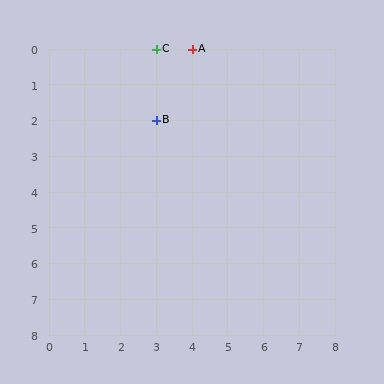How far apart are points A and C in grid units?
Points A and C are 1 column apart.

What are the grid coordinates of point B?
Point B is at grid coordinates (3, 2).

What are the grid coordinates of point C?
Point C is at grid coordinates (3, 0).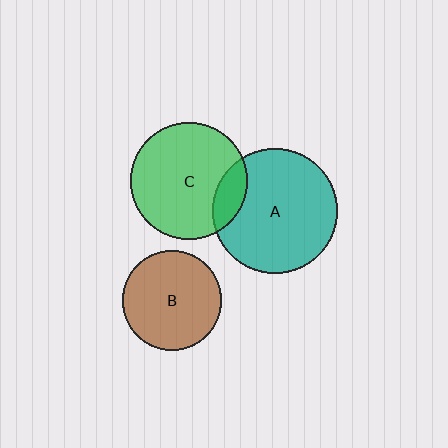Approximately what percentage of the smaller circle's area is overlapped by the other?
Approximately 15%.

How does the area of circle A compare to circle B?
Approximately 1.6 times.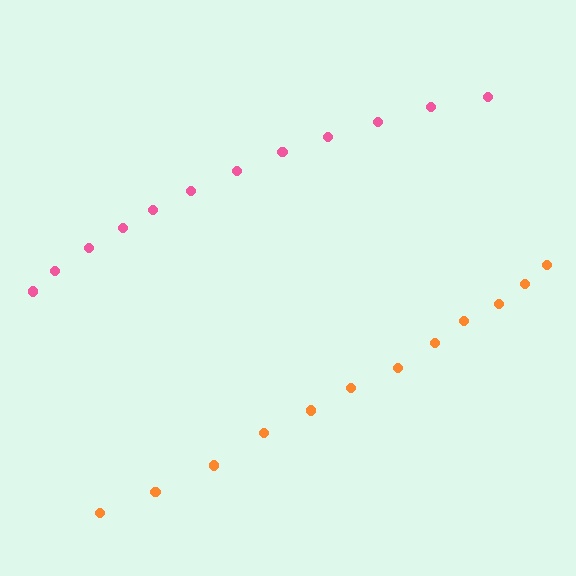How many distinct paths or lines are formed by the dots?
There are 2 distinct paths.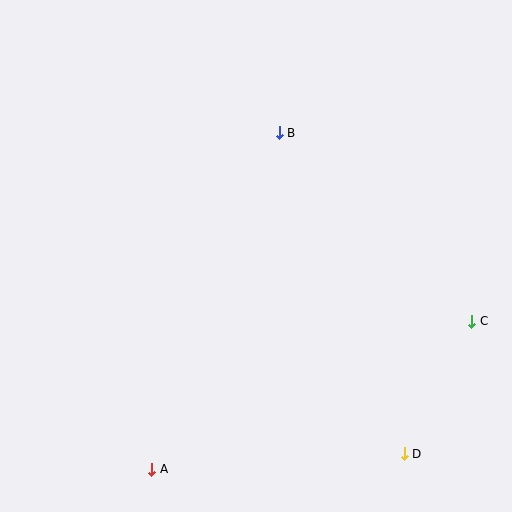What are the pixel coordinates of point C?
Point C is at (472, 321).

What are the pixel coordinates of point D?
Point D is at (404, 454).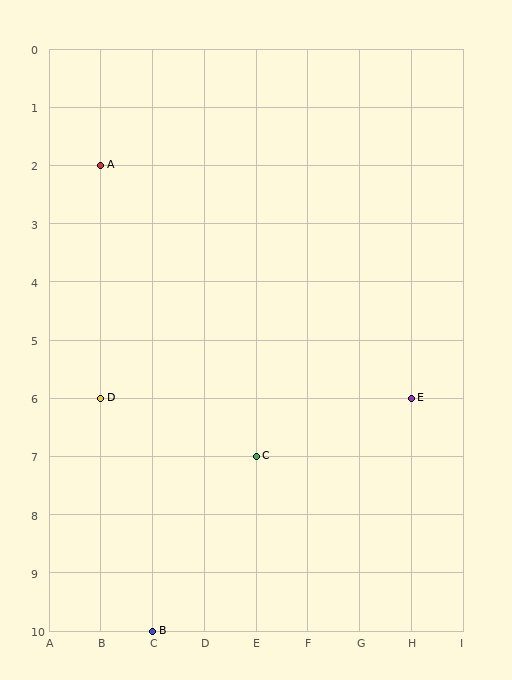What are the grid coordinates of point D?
Point D is at grid coordinates (B, 6).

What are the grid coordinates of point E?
Point E is at grid coordinates (H, 6).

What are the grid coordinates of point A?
Point A is at grid coordinates (B, 2).